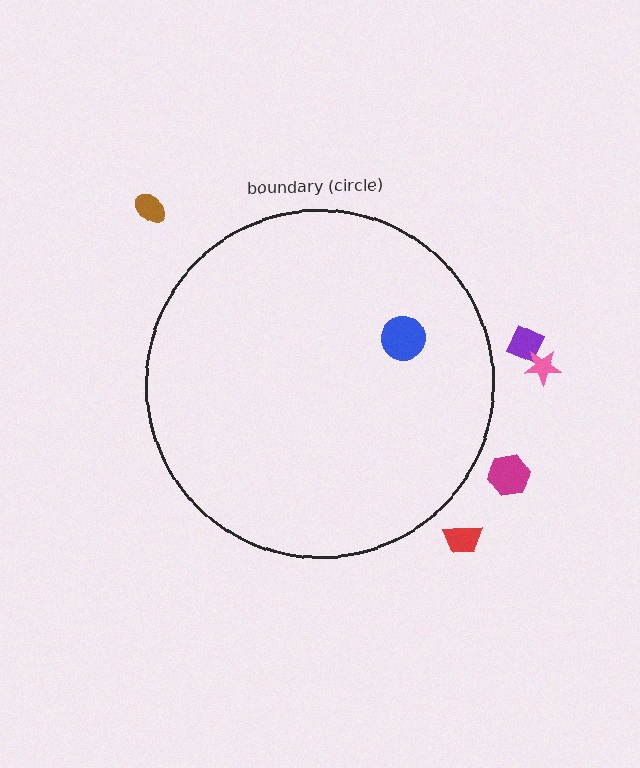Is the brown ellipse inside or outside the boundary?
Outside.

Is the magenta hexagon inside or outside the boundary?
Outside.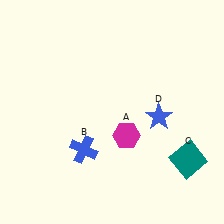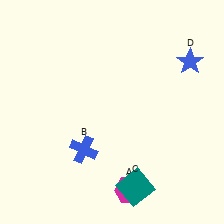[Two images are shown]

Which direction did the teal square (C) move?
The teal square (C) moved left.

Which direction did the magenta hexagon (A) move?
The magenta hexagon (A) moved down.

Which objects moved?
The objects that moved are: the magenta hexagon (A), the teal square (C), the blue star (D).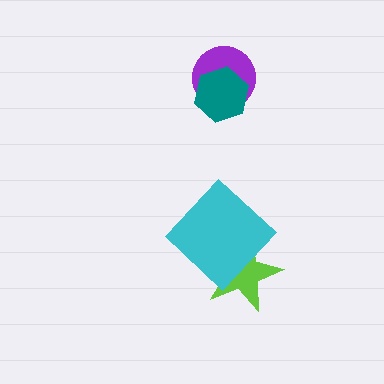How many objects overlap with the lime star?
1 object overlaps with the lime star.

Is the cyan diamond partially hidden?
No, no other shape covers it.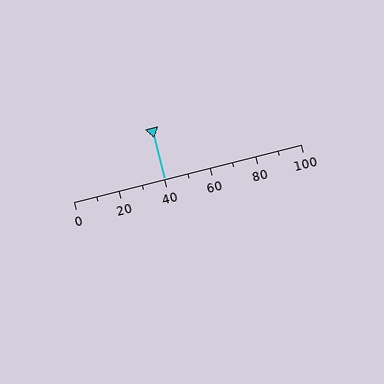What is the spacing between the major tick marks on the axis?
The major ticks are spaced 20 apart.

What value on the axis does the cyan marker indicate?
The marker indicates approximately 40.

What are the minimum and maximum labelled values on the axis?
The axis runs from 0 to 100.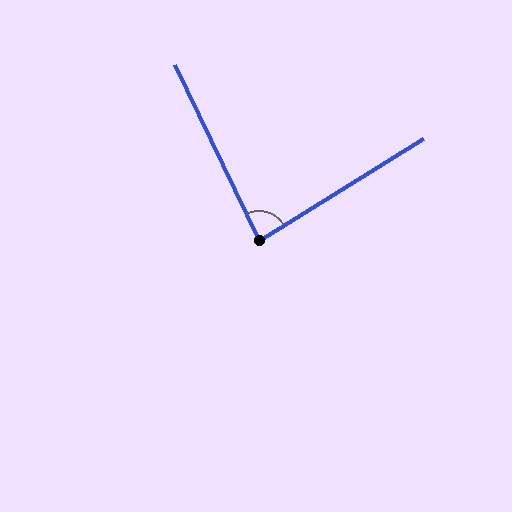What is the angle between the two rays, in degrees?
Approximately 84 degrees.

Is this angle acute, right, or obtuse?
It is acute.